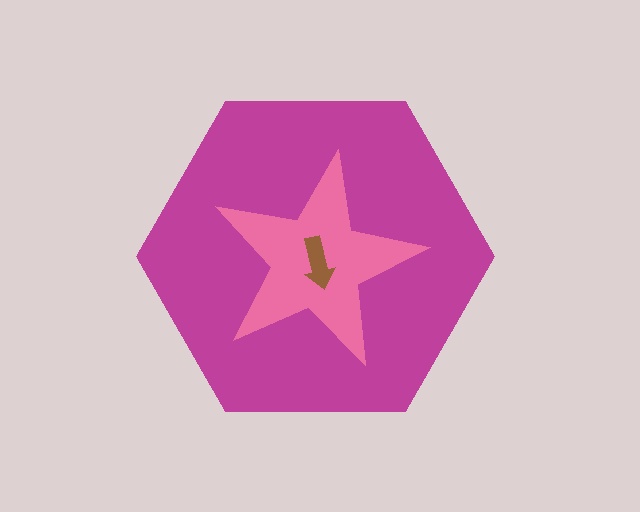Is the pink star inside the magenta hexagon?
Yes.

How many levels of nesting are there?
3.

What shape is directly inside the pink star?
The brown arrow.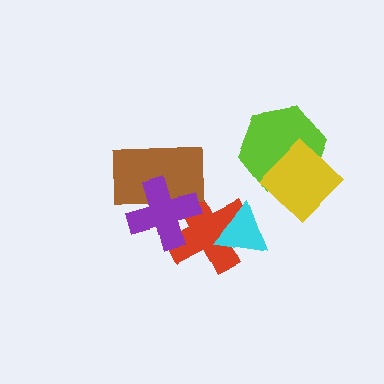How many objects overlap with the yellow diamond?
1 object overlaps with the yellow diamond.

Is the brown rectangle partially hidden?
Yes, it is partially covered by another shape.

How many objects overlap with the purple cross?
2 objects overlap with the purple cross.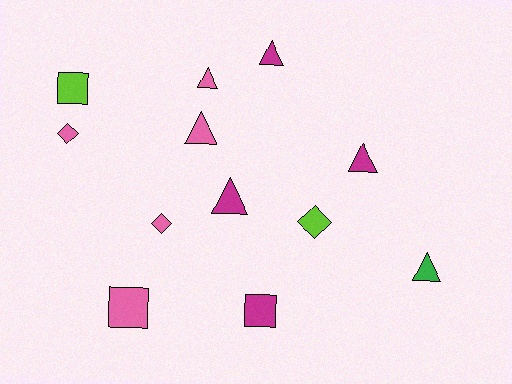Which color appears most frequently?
Pink, with 5 objects.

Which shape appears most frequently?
Triangle, with 6 objects.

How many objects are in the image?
There are 12 objects.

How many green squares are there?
There are no green squares.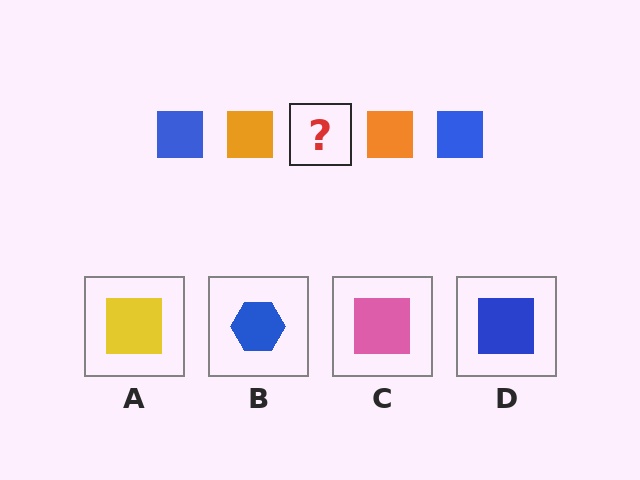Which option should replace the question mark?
Option D.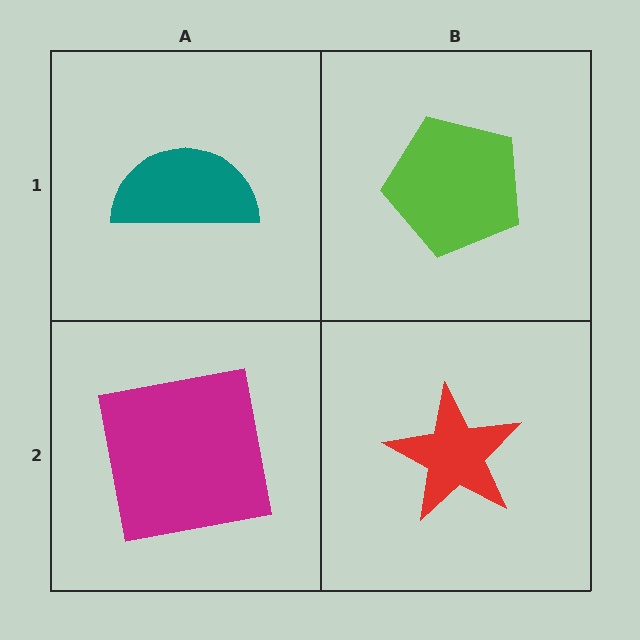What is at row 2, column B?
A red star.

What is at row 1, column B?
A lime pentagon.